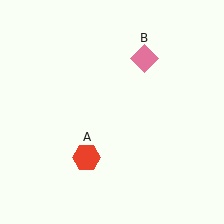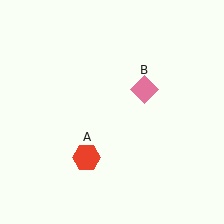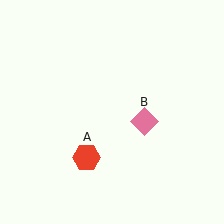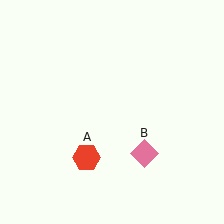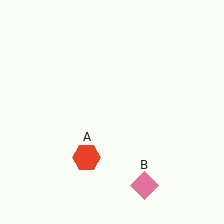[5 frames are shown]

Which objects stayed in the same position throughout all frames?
Red hexagon (object A) remained stationary.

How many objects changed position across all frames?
1 object changed position: pink diamond (object B).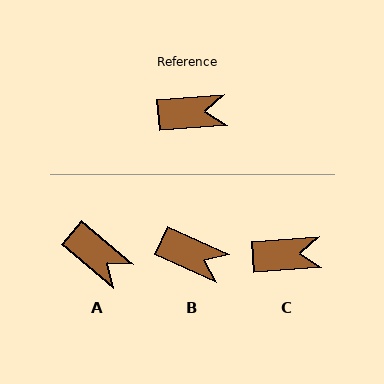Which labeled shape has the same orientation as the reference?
C.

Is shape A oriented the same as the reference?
No, it is off by about 44 degrees.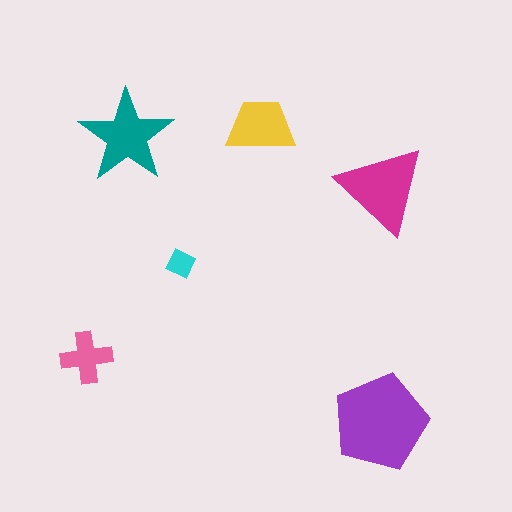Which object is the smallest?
The cyan diamond.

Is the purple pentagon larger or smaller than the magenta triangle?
Larger.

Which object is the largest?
The purple pentagon.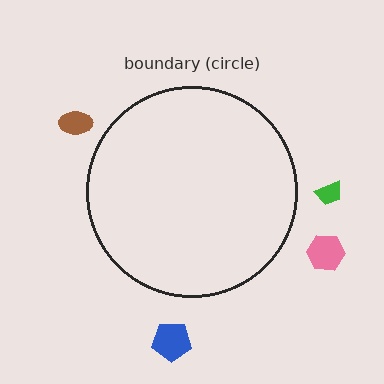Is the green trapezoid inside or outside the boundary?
Outside.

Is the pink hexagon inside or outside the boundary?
Outside.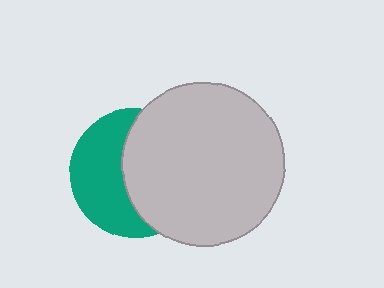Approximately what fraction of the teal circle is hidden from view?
Roughly 53% of the teal circle is hidden behind the light gray circle.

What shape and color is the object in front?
The object in front is a light gray circle.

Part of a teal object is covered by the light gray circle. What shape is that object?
It is a circle.